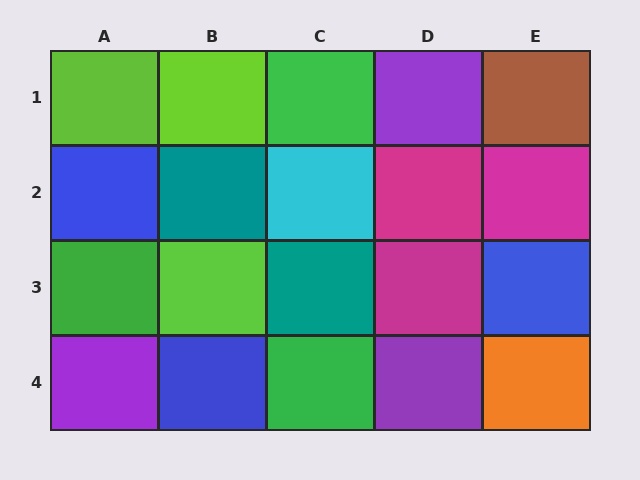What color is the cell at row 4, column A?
Purple.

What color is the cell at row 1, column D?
Purple.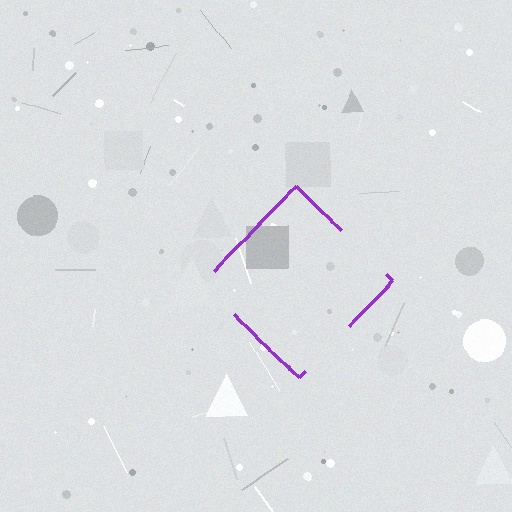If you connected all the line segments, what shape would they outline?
They would outline a diamond.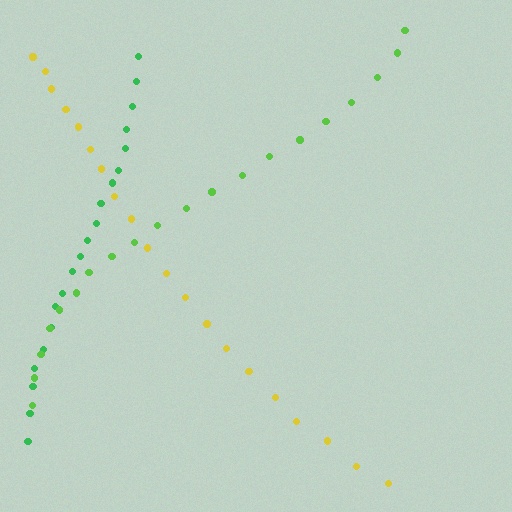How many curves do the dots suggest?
There are 3 distinct paths.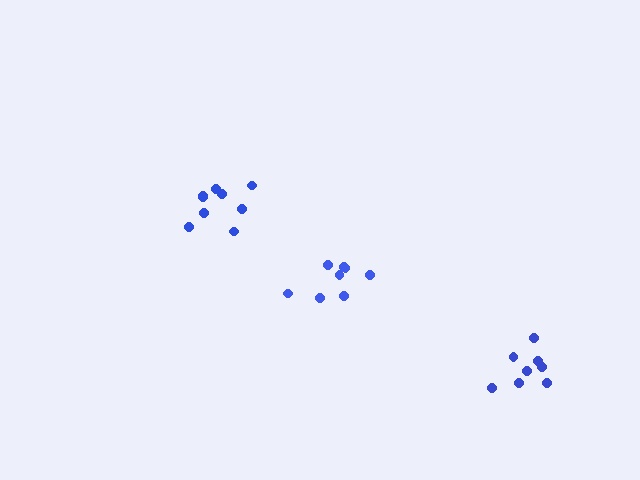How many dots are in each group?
Group 1: 9 dots, Group 2: 8 dots, Group 3: 8 dots (25 total).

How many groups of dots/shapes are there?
There are 3 groups.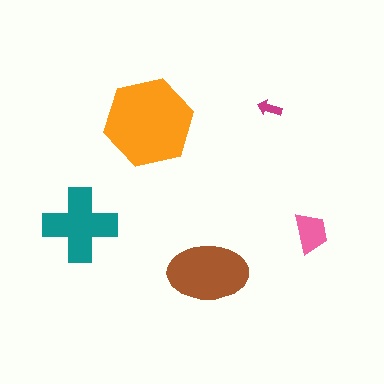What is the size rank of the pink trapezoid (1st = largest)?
4th.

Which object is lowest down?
The brown ellipse is bottommost.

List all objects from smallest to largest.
The magenta arrow, the pink trapezoid, the teal cross, the brown ellipse, the orange hexagon.